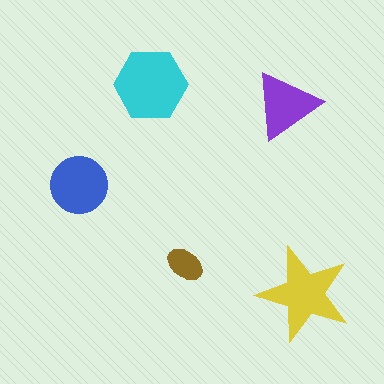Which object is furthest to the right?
The yellow star is rightmost.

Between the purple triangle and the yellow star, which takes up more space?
The yellow star.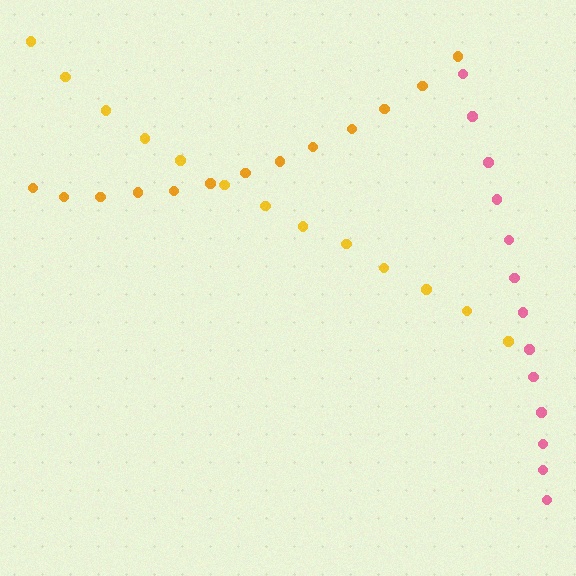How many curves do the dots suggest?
There are 3 distinct paths.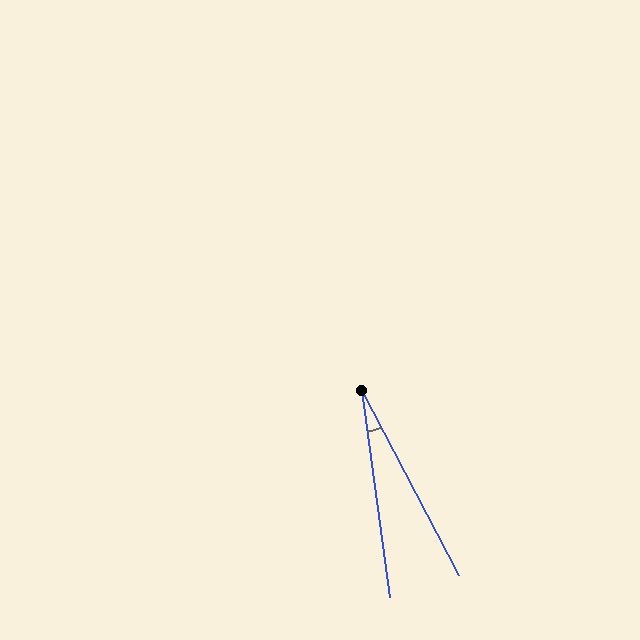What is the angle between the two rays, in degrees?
Approximately 20 degrees.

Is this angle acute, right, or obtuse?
It is acute.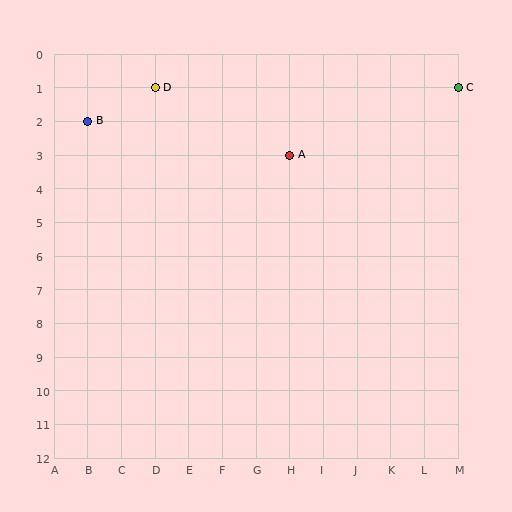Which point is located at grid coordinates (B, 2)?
Point B is at (B, 2).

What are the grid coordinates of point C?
Point C is at grid coordinates (M, 1).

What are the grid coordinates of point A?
Point A is at grid coordinates (H, 3).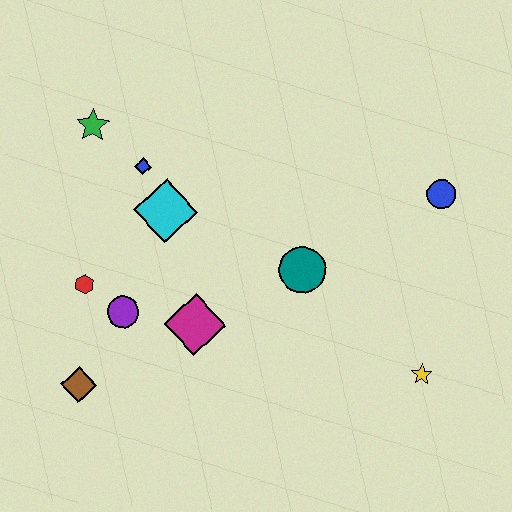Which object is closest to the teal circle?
The magenta diamond is closest to the teal circle.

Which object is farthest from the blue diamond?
The yellow star is farthest from the blue diamond.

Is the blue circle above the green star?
No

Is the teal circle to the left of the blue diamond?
No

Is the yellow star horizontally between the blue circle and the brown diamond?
Yes